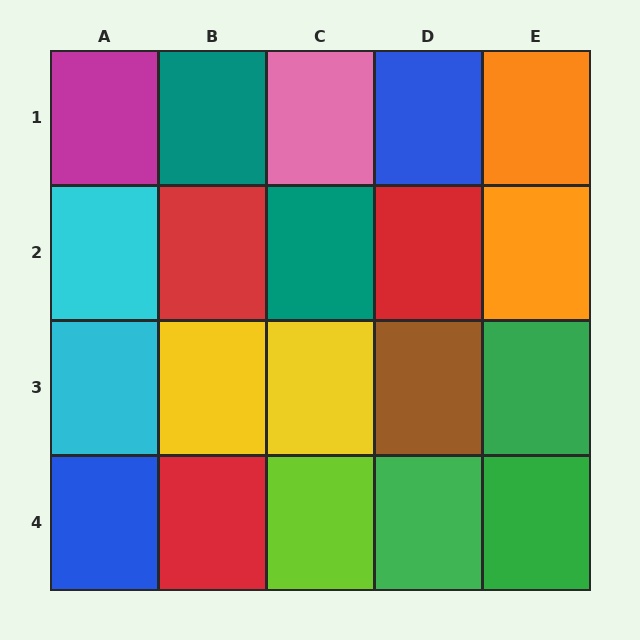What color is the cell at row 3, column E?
Green.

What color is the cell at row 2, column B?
Red.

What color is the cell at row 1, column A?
Magenta.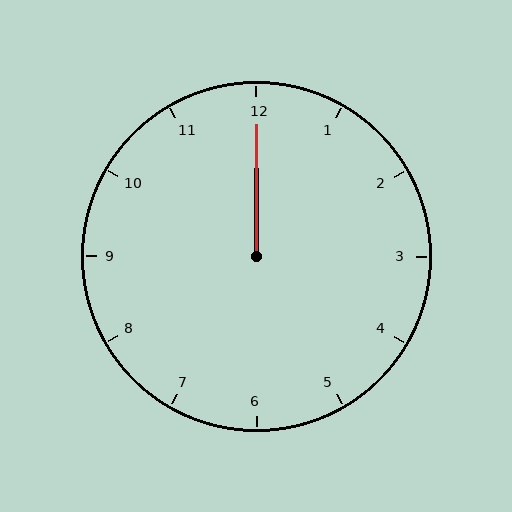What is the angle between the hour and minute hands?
Approximately 0 degrees.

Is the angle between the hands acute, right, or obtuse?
It is acute.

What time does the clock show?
12:00.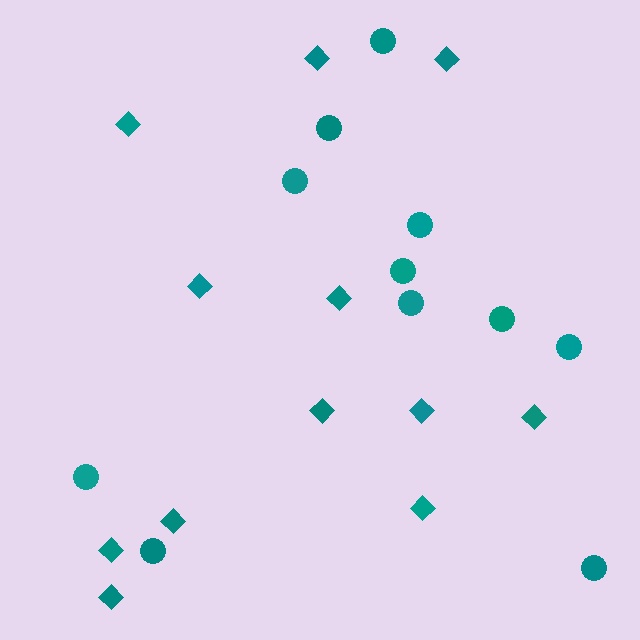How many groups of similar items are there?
There are 2 groups: one group of diamonds (12) and one group of circles (11).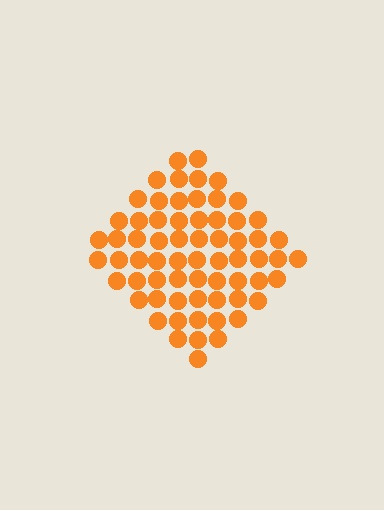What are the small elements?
The small elements are circles.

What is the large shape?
The large shape is a diamond.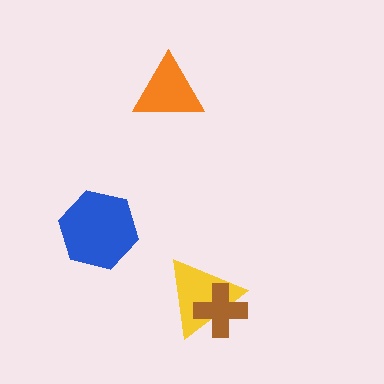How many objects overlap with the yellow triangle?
1 object overlaps with the yellow triangle.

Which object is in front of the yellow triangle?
The brown cross is in front of the yellow triangle.